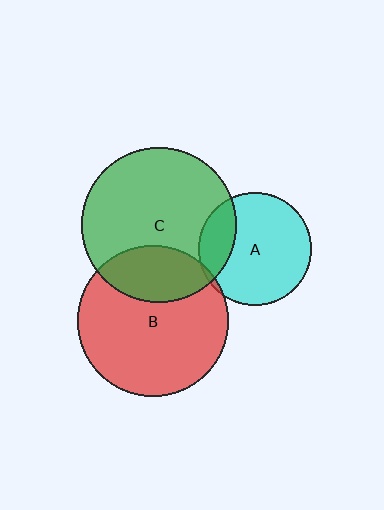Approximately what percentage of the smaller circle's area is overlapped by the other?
Approximately 20%.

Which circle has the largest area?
Circle C (green).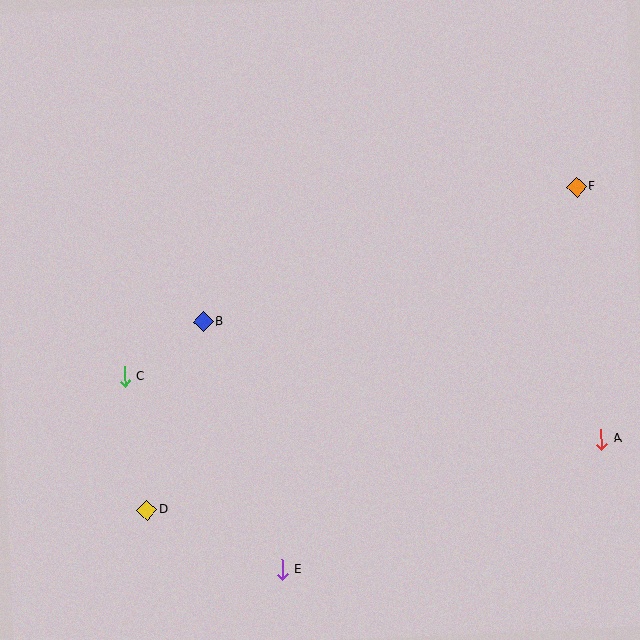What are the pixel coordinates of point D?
Point D is at (147, 510).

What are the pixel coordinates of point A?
Point A is at (601, 439).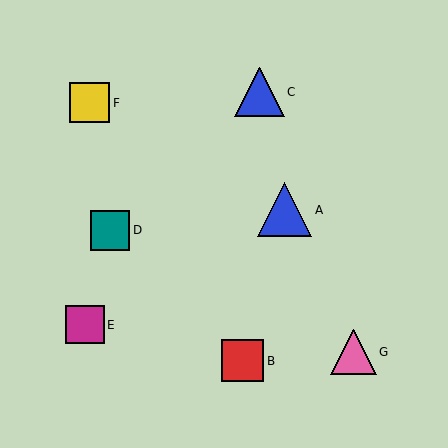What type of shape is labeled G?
Shape G is a pink triangle.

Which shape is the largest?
The blue triangle (labeled A) is the largest.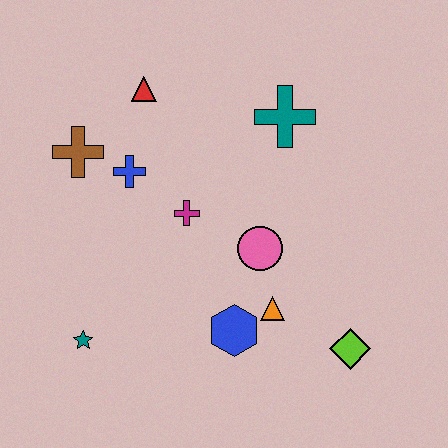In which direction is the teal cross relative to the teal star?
The teal cross is above the teal star.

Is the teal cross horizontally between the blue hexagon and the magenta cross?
No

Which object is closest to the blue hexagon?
The orange triangle is closest to the blue hexagon.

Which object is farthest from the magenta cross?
The lime diamond is farthest from the magenta cross.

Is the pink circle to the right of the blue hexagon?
Yes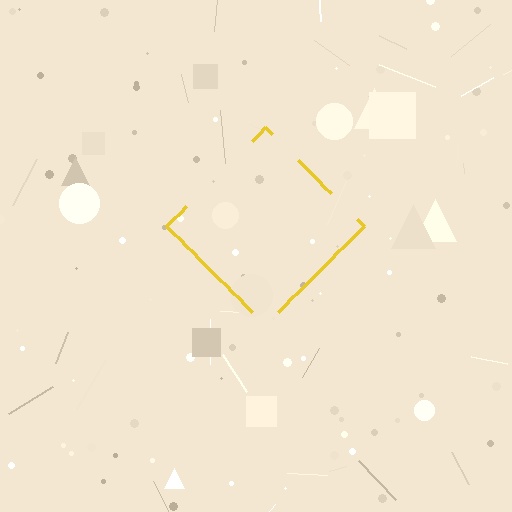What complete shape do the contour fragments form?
The contour fragments form a diamond.